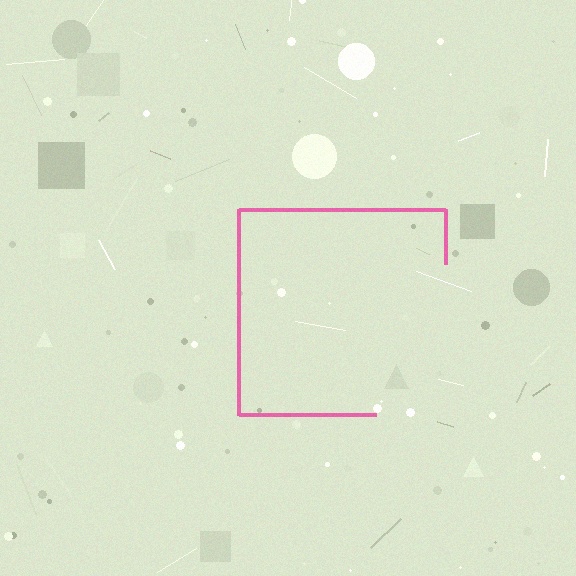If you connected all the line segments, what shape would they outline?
They would outline a square.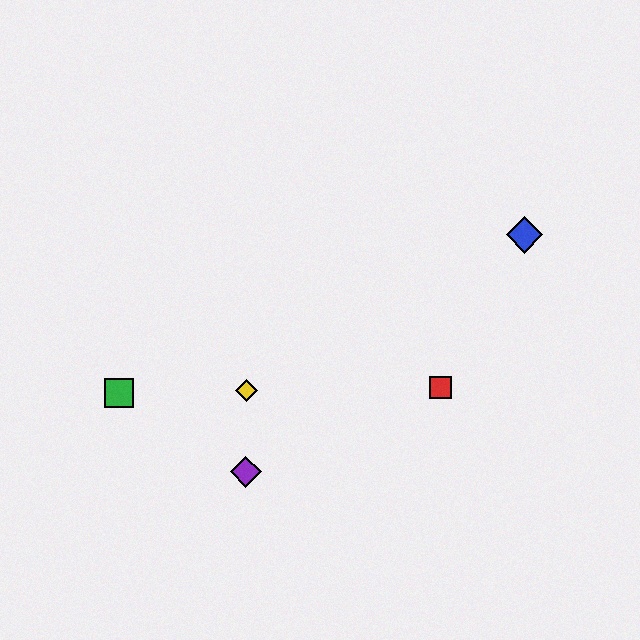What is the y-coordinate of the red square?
The red square is at y≈388.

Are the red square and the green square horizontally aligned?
Yes, both are at y≈388.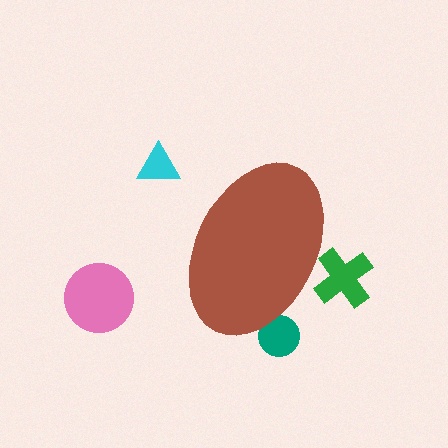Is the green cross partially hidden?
Yes, the green cross is partially hidden behind the brown ellipse.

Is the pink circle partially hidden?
No, the pink circle is fully visible.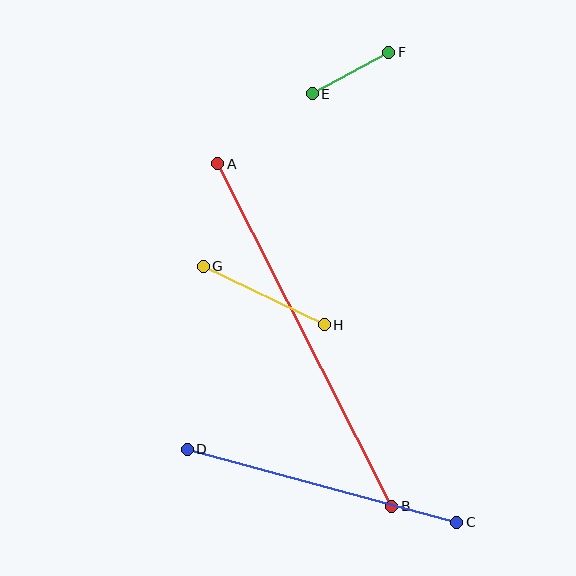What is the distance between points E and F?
The distance is approximately 87 pixels.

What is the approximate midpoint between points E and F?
The midpoint is at approximately (351, 73) pixels.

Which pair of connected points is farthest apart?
Points A and B are farthest apart.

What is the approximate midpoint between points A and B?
The midpoint is at approximately (305, 335) pixels.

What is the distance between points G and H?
The distance is approximately 134 pixels.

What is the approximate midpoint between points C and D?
The midpoint is at approximately (322, 486) pixels.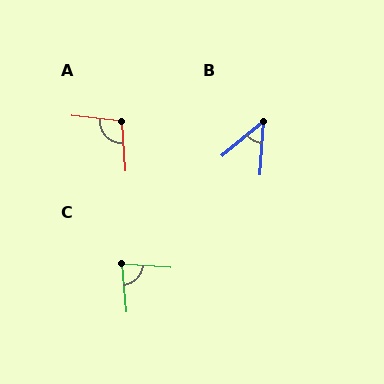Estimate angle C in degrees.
Approximately 80 degrees.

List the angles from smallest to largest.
B (47°), C (80°), A (100°).